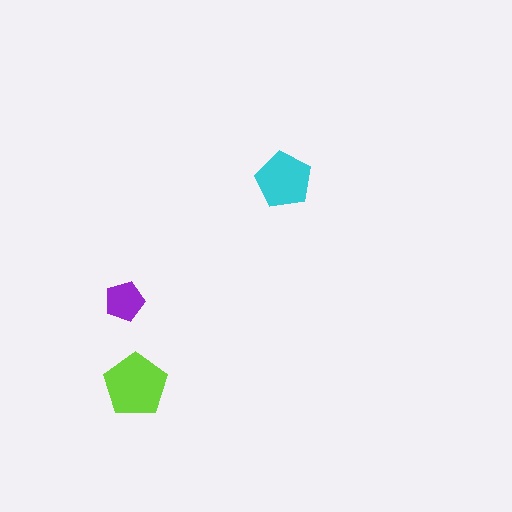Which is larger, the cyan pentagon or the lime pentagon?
The lime one.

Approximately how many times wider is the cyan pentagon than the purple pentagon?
About 1.5 times wider.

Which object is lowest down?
The lime pentagon is bottommost.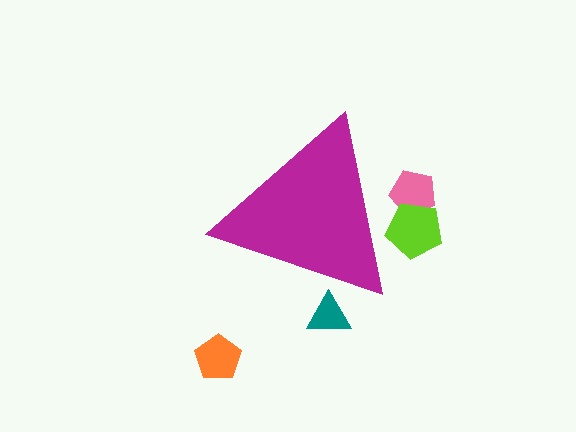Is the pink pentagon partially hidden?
Yes, the pink pentagon is partially hidden behind the magenta triangle.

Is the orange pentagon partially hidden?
No, the orange pentagon is fully visible.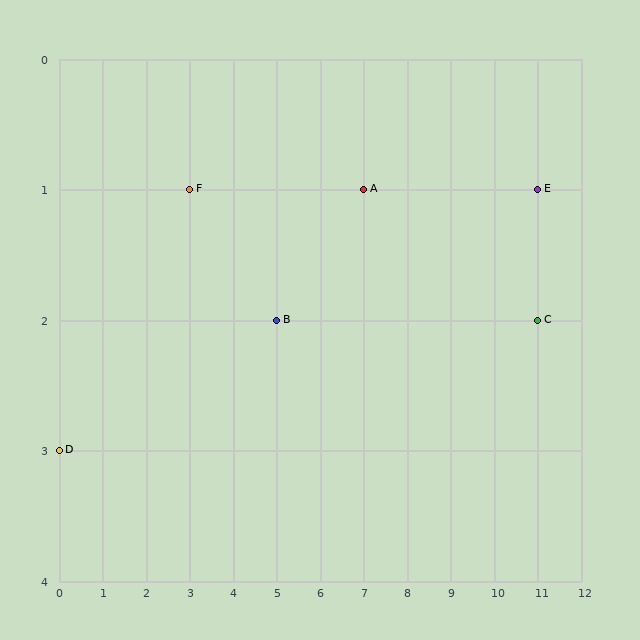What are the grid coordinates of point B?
Point B is at grid coordinates (5, 2).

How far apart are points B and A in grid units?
Points B and A are 2 columns and 1 row apart (about 2.2 grid units diagonally).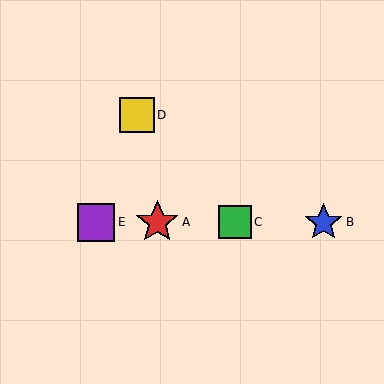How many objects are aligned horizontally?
4 objects (A, B, C, E) are aligned horizontally.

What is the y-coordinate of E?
Object E is at y≈222.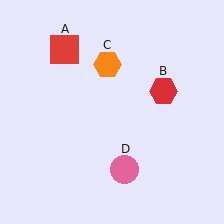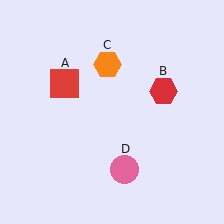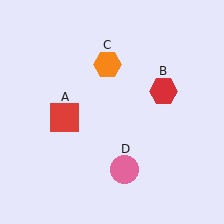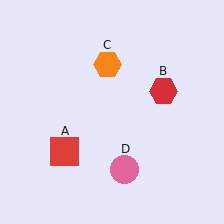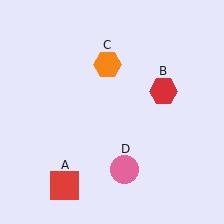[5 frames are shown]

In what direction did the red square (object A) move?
The red square (object A) moved down.